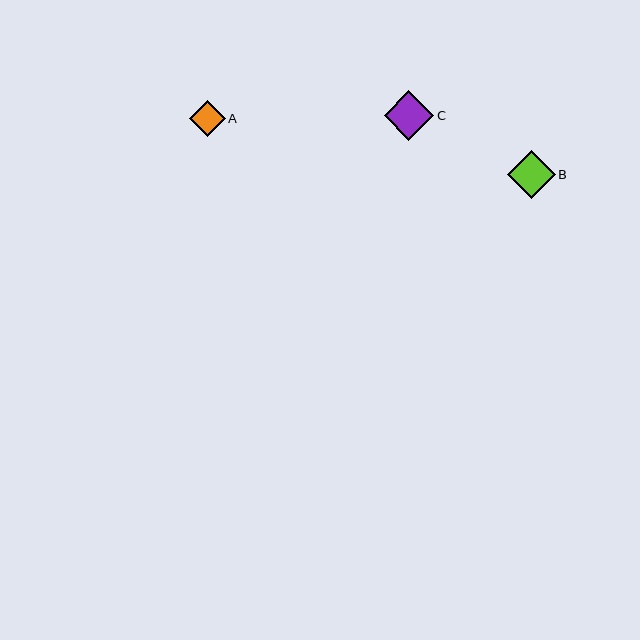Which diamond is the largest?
Diamond C is the largest with a size of approximately 50 pixels.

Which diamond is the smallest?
Diamond A is the smallest with a size of approximately 35 pixels.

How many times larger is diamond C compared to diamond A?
Diamond C is approximately 1.4 times the size of diamond A.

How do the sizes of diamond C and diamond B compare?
Diamond C and diamond B are approximately the same size.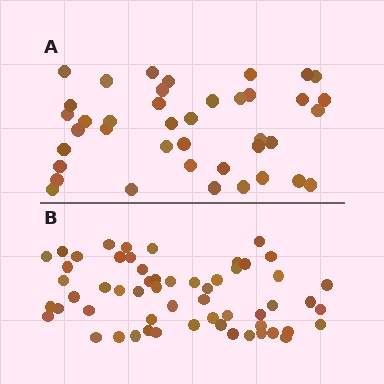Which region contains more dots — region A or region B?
Region B (the bottom region) has more dots.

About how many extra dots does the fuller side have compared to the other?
Region B has approximately 15 more dots than region A.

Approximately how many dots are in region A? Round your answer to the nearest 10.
About 40 dots.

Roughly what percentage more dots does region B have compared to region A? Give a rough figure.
About 40% more.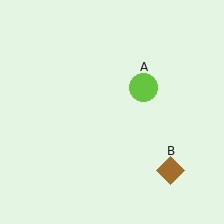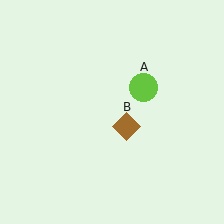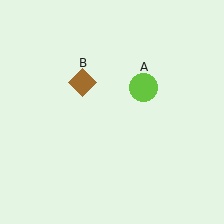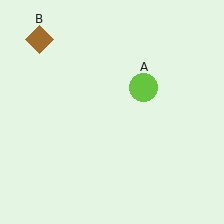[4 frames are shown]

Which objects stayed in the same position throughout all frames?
Lime circle (object A) remained stationary.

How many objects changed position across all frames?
1 object changed position: brown diamond (object B).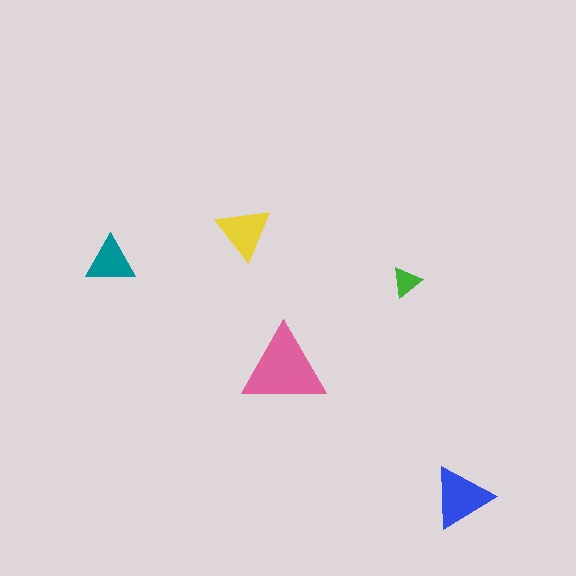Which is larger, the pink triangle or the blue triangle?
The pink one.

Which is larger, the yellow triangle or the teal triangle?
The yellow one.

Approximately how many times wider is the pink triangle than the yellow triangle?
About 1.5 times wider.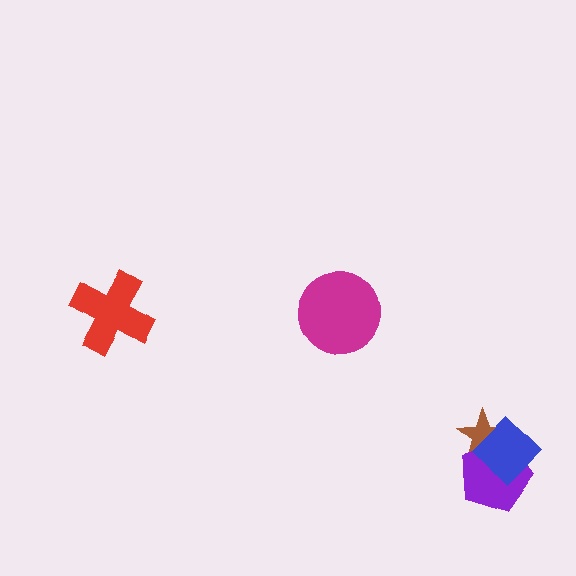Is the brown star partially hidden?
Yes, it is partially covered by another shape.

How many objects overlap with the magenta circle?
0 objects overlap with the magenta circle.